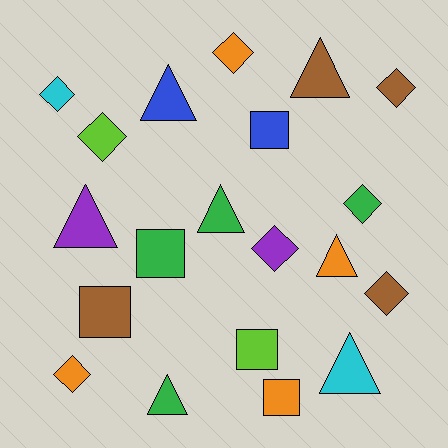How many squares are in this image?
There are 5 squares.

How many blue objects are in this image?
There are 2 blue objects.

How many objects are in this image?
There are 20 objects.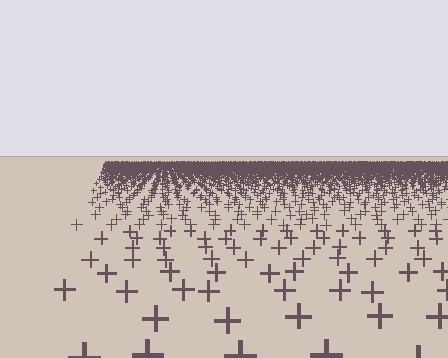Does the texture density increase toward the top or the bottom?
Density increases toward the top.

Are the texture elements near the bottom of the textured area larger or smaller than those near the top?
Larger. Near the bottom, elements are closer to the viewer and appear at a bigger on-screen size.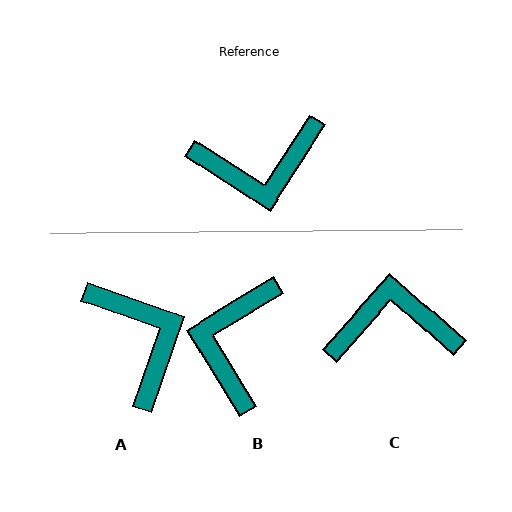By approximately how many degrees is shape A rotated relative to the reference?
Approximately 104 degrees counter-clockwise.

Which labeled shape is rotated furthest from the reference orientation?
C, about 171 degrees away.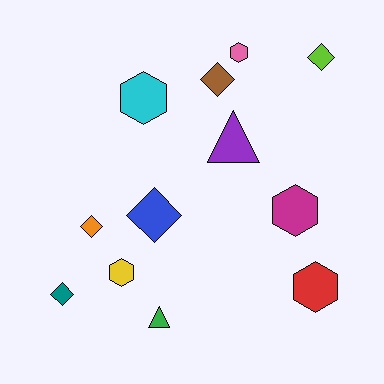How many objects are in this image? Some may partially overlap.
There are 12 objects.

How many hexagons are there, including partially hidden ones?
There are 5 hexagons.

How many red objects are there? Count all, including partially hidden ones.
There is 1 red object.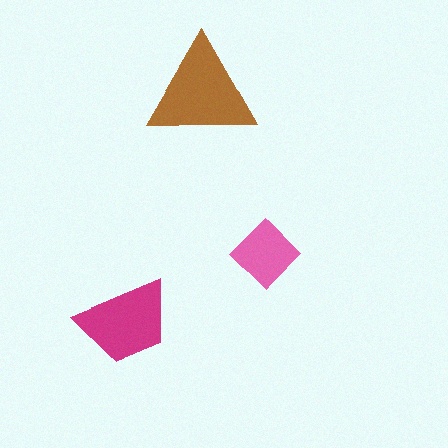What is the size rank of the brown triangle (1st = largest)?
1st.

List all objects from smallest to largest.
The pink diamond, the magenta trapezoid, the brown triangle.